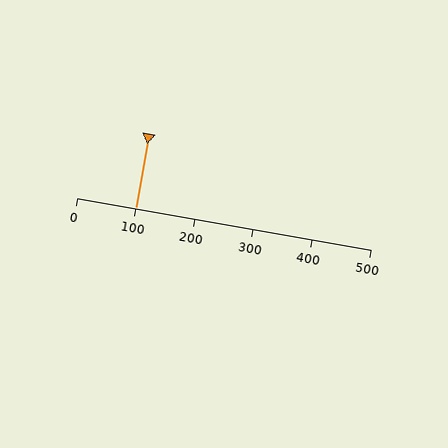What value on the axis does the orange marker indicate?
The marker indicates approximately 100.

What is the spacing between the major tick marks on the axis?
The major ticks are spaced 100 apart.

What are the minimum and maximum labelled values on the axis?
The axis runs from 0 to 500.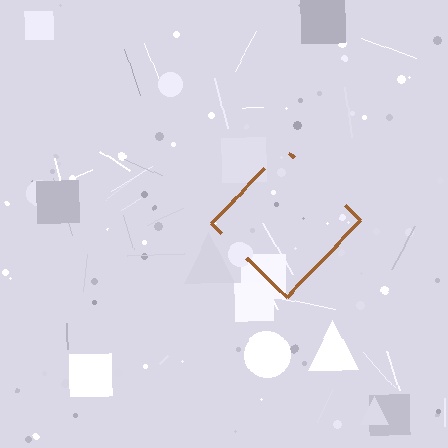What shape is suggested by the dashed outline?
The dashed outline suggests a diamond.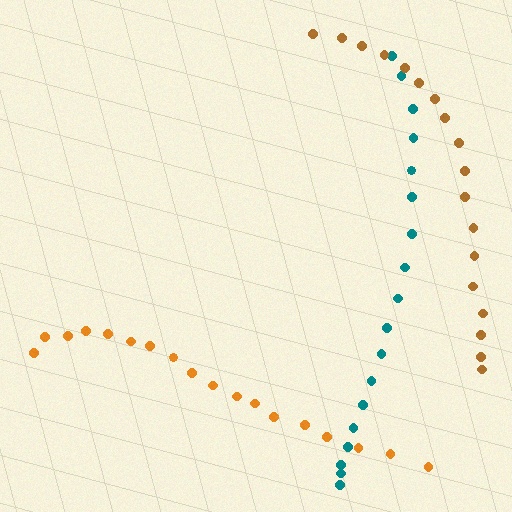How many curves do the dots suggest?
There are 3 distinct paths.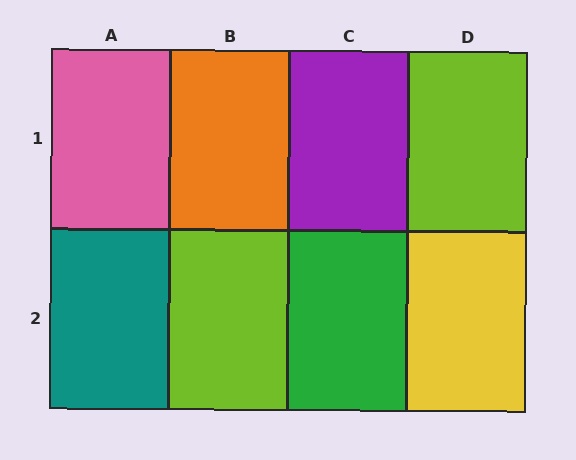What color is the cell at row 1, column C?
Purple.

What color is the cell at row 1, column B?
Orange.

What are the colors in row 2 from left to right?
Teal, lime, green, yellow.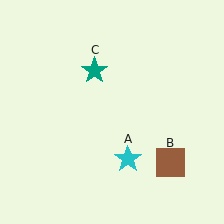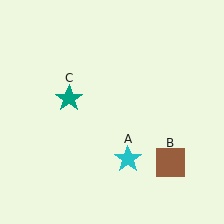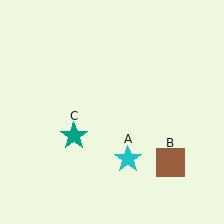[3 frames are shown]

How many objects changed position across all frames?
1 object changed position: teal star (object C).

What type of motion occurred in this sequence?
The teal star (object C) rotated counterclockwise around the center of the scene.